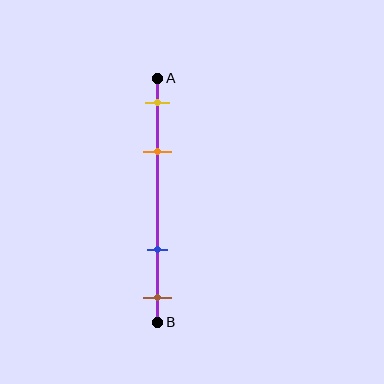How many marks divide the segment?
There are 4 marks dividing the segment.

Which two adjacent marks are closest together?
The yellow and orange marks are the closest adjacent pair.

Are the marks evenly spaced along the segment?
No, the marks are not evenly spaced.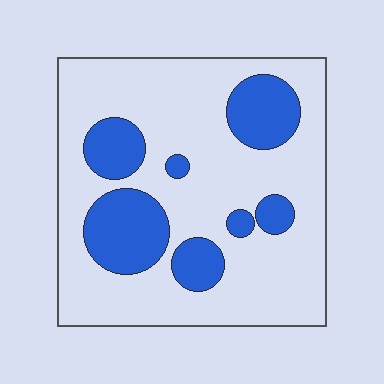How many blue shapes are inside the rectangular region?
7.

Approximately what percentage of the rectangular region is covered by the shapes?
Approximately 25%.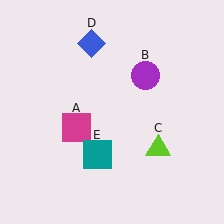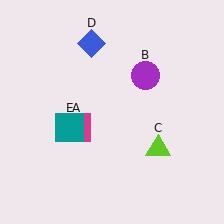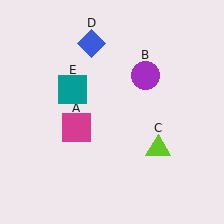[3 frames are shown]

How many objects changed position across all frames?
1 object changed position: teal square (object E).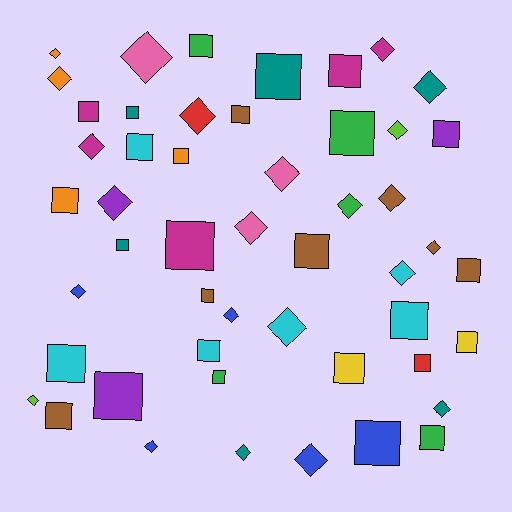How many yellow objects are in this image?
There are 2 yellow objects.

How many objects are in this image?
There are 50 objects.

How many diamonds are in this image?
There are 23 diamonds.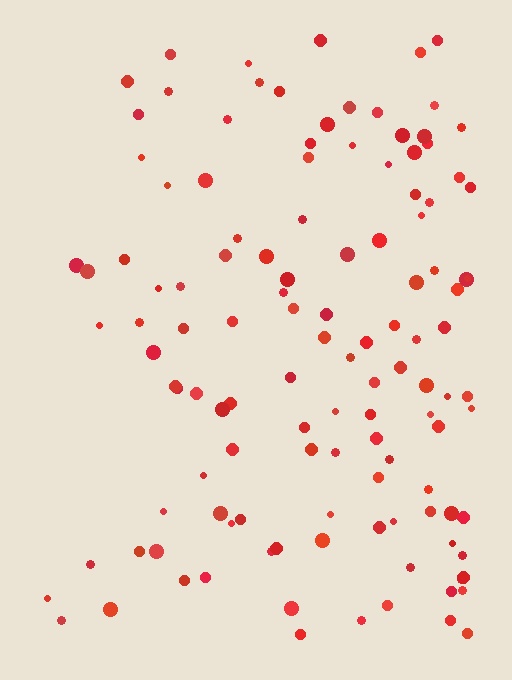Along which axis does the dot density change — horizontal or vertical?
Horizontal.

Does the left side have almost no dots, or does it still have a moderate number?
Still a moderate number, just noticeably fewer than the right.